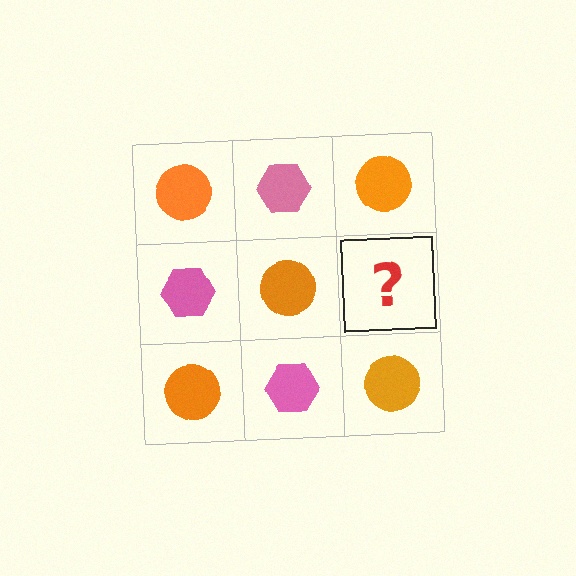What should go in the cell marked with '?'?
The missing cell should contain a pink hexagon.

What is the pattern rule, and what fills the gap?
The rule is that it alternates orange circle and pink hexagon in a checkerboard pattern. The gap should be filled with a pink hexagon.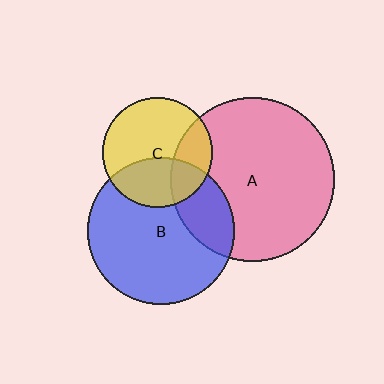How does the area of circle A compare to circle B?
Approximately 1.2 times.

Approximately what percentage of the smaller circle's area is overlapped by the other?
Approximately 25%.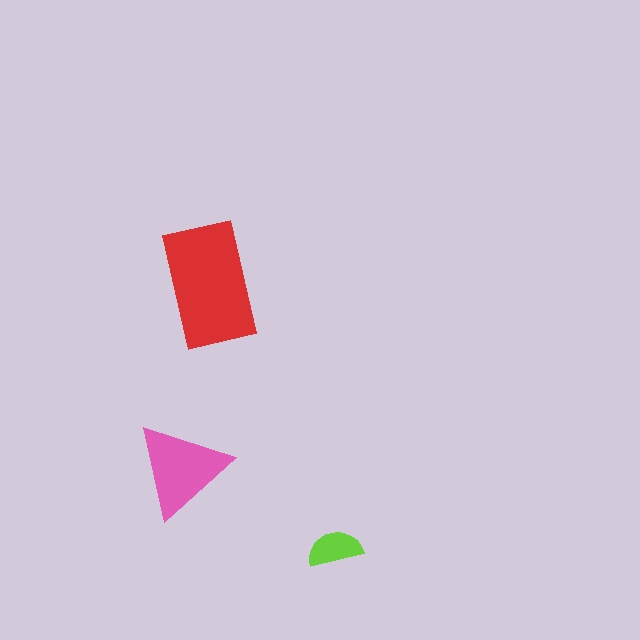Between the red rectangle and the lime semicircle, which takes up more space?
The red rectangle.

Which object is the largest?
The red rectangle.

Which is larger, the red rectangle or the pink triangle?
The red rectangle.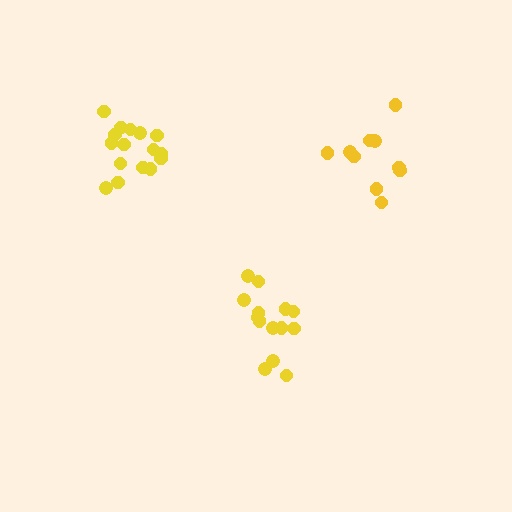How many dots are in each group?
Group 1: 14 dots, Group 2: 16 dots, Group 3: 10 dots (40 total).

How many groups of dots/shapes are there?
There are 3 groups.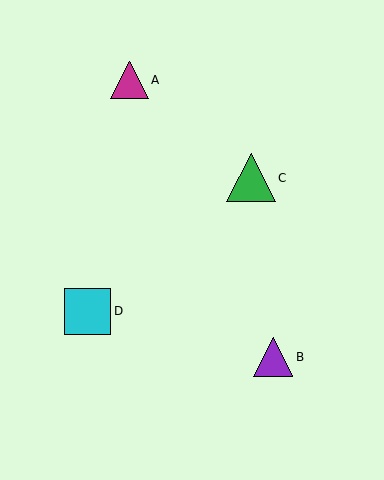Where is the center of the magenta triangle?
The center of the magenta triangle is at (129, 80).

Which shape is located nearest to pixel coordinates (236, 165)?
The green triangle (labeled C) at (251, 178) is nearest to that location.